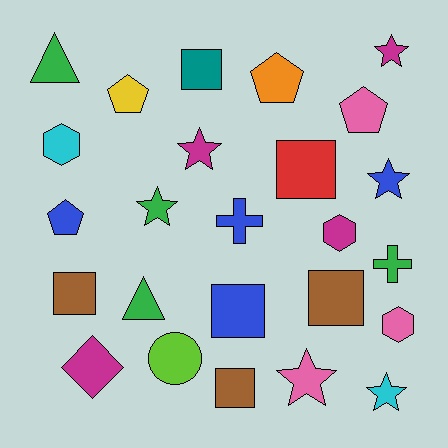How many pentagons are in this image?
There are 4 pentagons.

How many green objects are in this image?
There are 4 green objects.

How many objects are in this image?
There are 25 objects.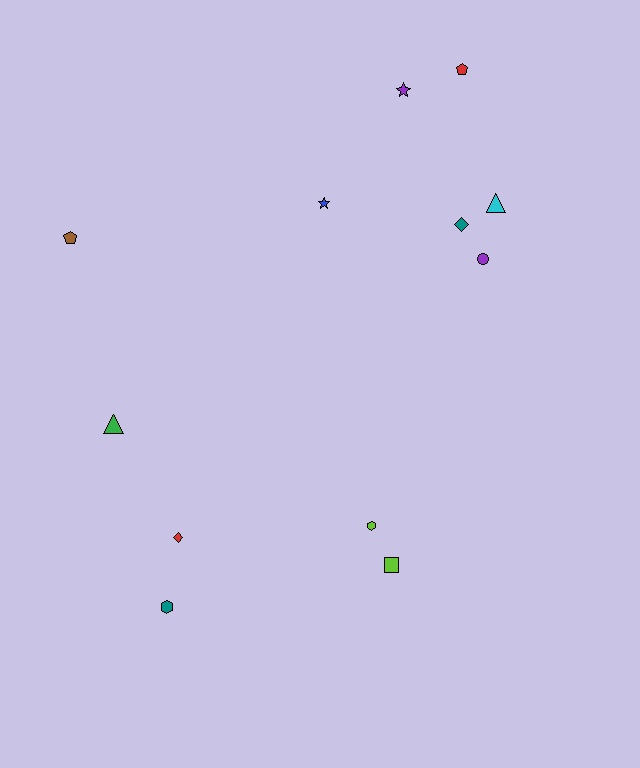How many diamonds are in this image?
There are 2 diamonds.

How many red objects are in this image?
There are 2 red objects.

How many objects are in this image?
There are 12 objects.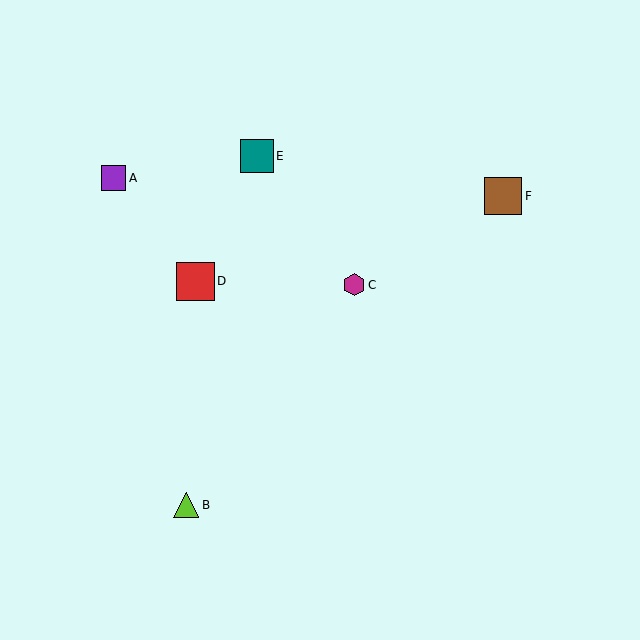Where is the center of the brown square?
The center of the brown square is at (503, 196).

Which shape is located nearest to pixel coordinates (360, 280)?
The magenta hexagon (labeled C) at (354, 285) is nearest to that location.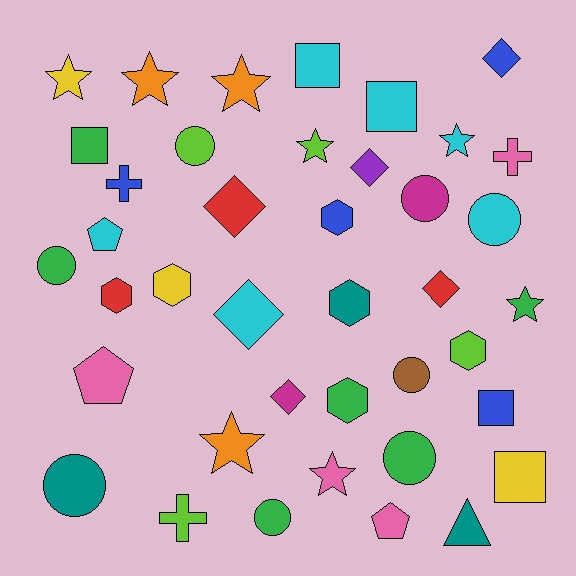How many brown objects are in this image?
There is 1 brown object.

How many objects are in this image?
There are 40 objects.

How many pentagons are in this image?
There are 3 pentagons.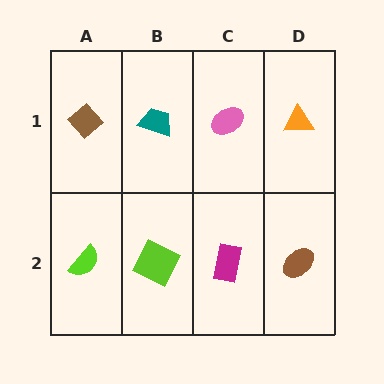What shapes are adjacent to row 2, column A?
A brown diamond (row 1, column A), a lime square (row 2, column B).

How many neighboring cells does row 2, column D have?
2.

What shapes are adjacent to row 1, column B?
A lime square (row 2, column B), a brown diamond (row 1, column A), a pink ellipse (row 1, column C).